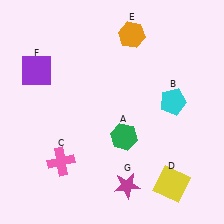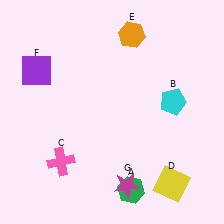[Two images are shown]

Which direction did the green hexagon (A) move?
The green hexagon (A) moved down.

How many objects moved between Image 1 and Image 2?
1 object moved between the two images.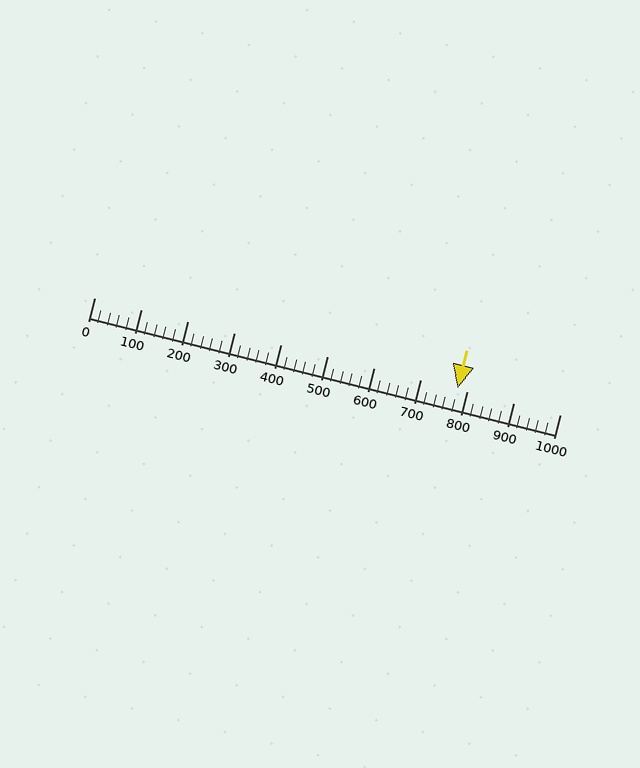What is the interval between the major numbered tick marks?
The major tick marks are spaced 100 units apart.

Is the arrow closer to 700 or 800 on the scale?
The arrow is closer to 800.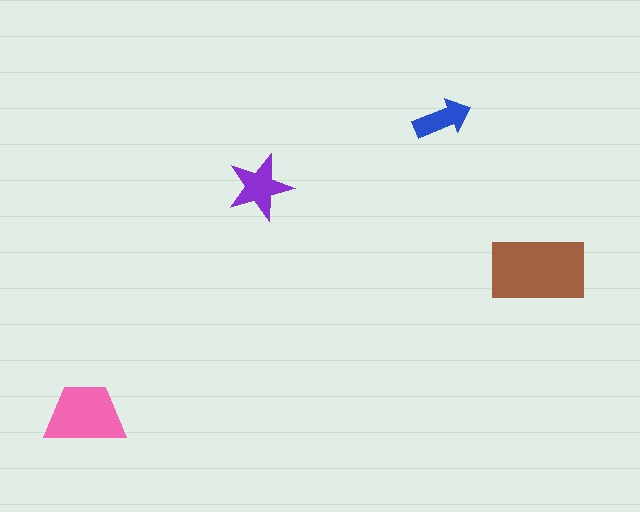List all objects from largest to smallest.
The brown rectangle, the pink trapezoid, the purple star, the blue arrow.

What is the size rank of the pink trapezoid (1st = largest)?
2nd.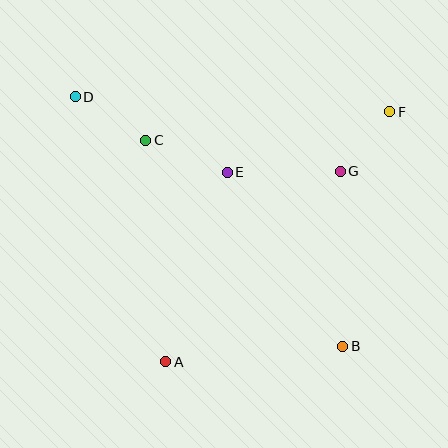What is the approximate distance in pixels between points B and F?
The distance between B and F is approximately 239 pixels.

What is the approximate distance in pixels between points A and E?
The distance between A and E is approximately 200 pixels.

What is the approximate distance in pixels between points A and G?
The distance between A and G is approximately 259 pixels.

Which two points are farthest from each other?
Points B and D are farthest from each other.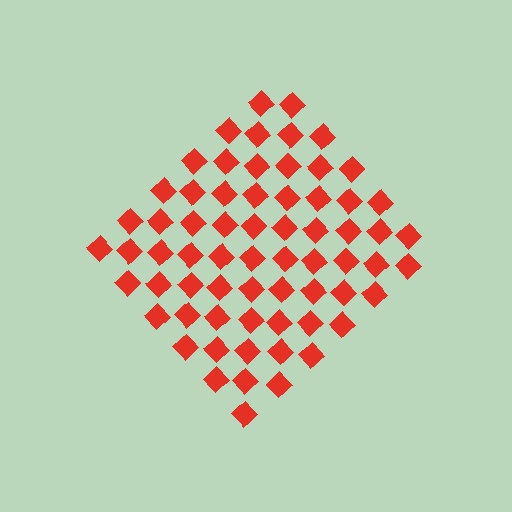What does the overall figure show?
The overall figure shows a diamond.